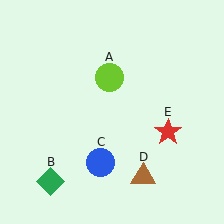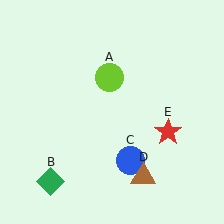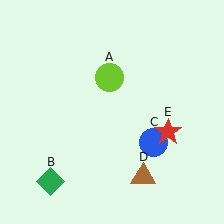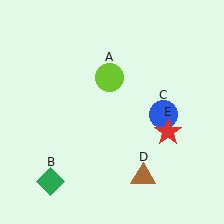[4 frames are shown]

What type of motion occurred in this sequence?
The blue circle (object C) rotated counterclockwise around the center of the scene.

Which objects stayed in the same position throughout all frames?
Lime circle (object A) and green diamond (object B) and brown triangle (object D) and red star (object E) remained stationary.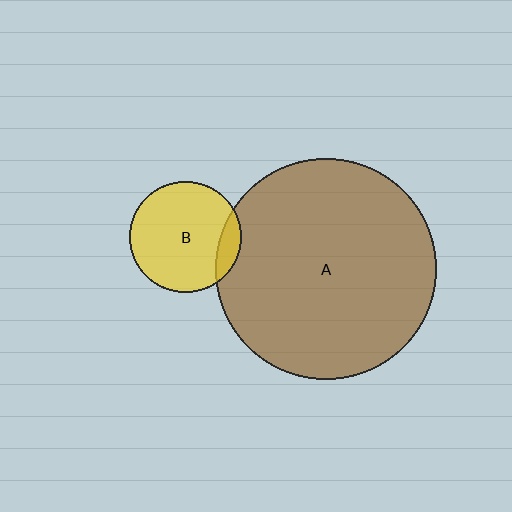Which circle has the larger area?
Circle A (brown).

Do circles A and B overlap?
Yes.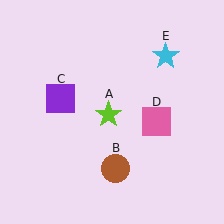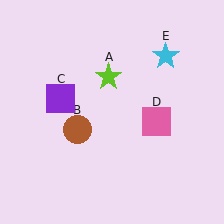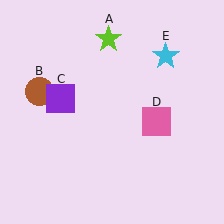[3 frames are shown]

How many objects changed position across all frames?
2 objects changed position: lime star (object A), brown circle (object B).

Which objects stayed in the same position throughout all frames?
Purple square (object C) and pink square (object D) and cyan star (object E) remained stationary.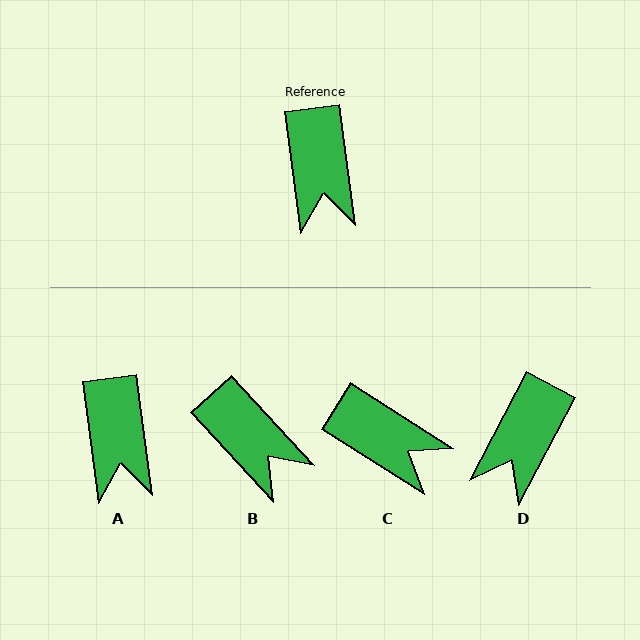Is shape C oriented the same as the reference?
No, it is off by about 50 degrees.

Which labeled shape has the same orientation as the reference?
A.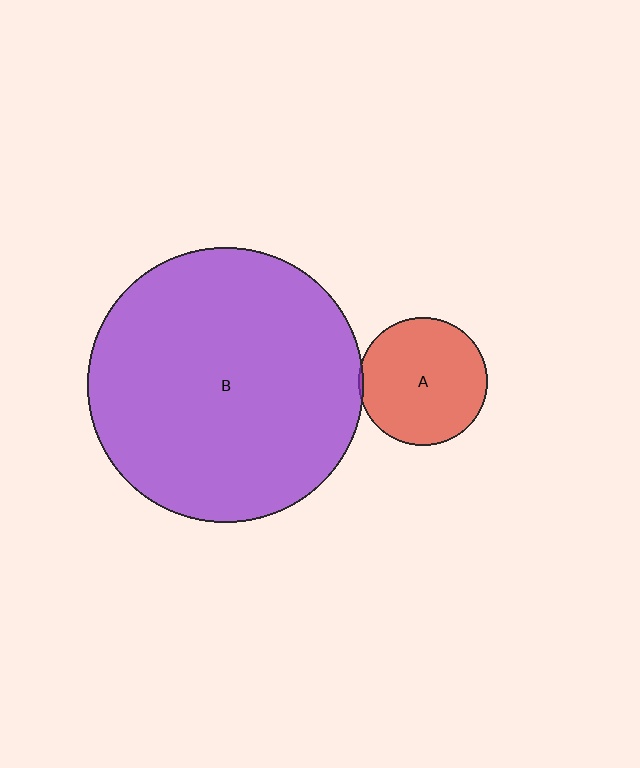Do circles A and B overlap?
Yes.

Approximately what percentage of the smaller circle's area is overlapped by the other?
Approximately 5%.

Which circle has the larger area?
Circle B (purple).